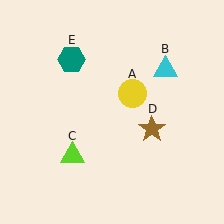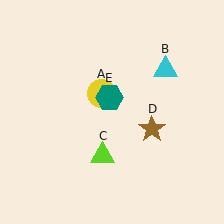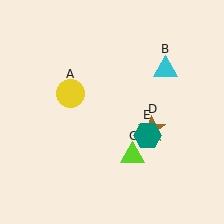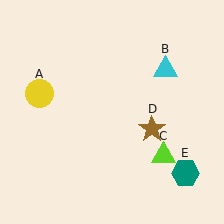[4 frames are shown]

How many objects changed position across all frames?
3 objects changed position: yellow circle (object A), lime triangle (object C), teal hexagon (object E).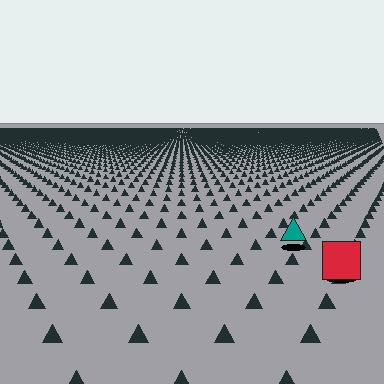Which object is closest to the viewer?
The red square is closest. The texture marks near it are larger and more spread out.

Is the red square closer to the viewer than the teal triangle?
Yes. The red square is closer — you can tell from the texture gradient: the ground texture is coarser near it.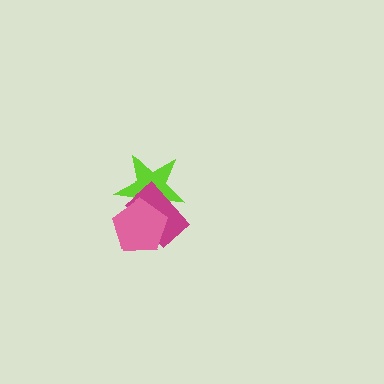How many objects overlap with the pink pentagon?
2 objects overlap with the pink pentagon.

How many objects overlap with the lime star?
2 objects overlap with the lime star.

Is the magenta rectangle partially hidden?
Yes, it is partially covered by another shape.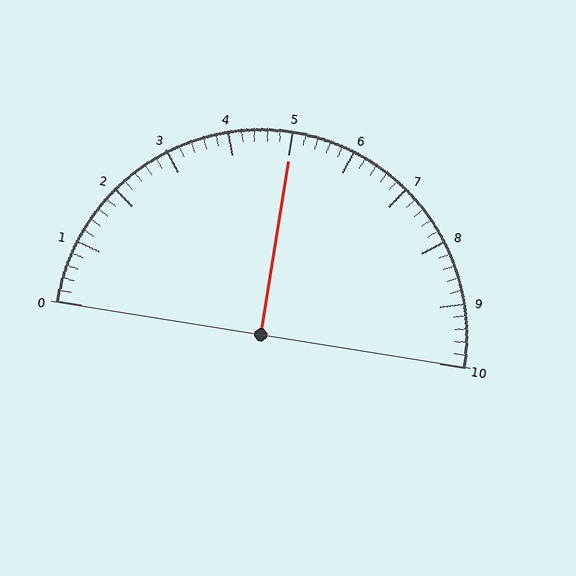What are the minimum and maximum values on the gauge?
The gauge ranges from 0 to 10.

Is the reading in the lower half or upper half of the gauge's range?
The reading is in the upper half of the range (0 to 10).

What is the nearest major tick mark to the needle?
The nearest major tick mark is 5.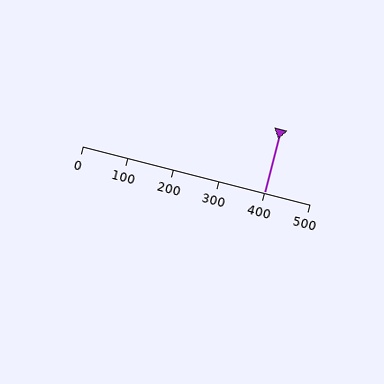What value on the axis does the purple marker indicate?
The marker indicates approximately 400.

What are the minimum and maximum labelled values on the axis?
The axis runs from 0 to 500.